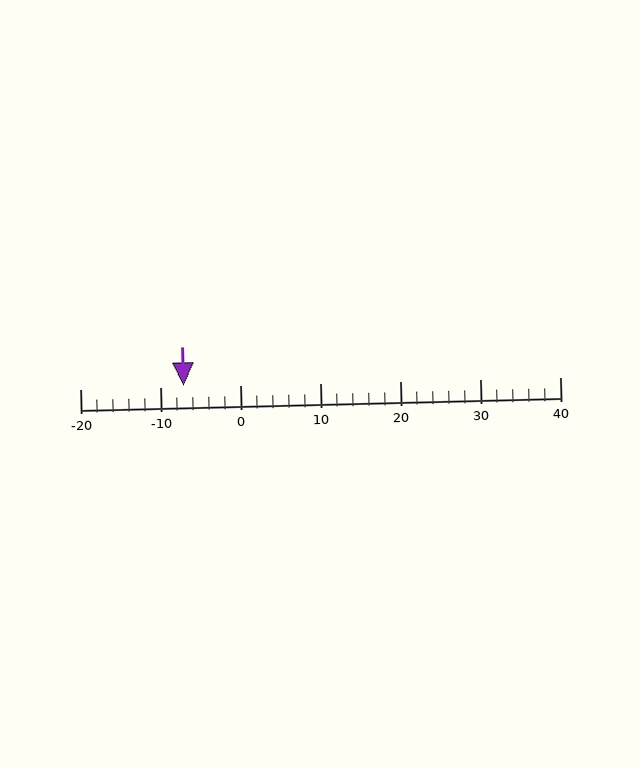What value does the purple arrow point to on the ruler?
The purple arrow points to approximately -7.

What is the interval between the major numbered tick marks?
The major tick marks are spaced 10 units apart.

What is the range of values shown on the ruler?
The ruler shows values from -20 to 40.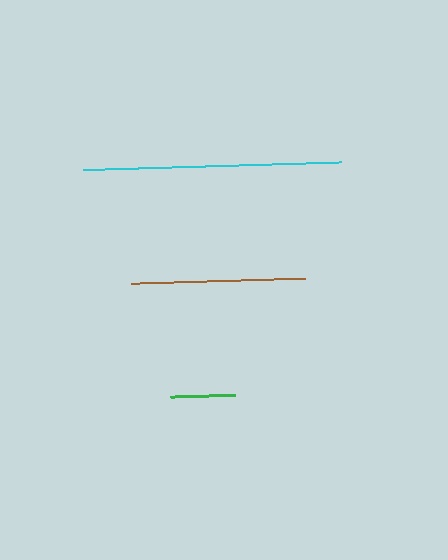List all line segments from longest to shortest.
From longest to shortest: cyan, brown, green.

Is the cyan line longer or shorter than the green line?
The cyan line is longer than the green line.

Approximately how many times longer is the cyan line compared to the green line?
The cyan line is approximately 3.9 times the length of the green line.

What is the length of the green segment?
The green segment is approximately 65 pixels long.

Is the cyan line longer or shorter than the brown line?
The cyan line is longer than the brown line.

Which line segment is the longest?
The cyan line is the longest at approximately 257 pixels.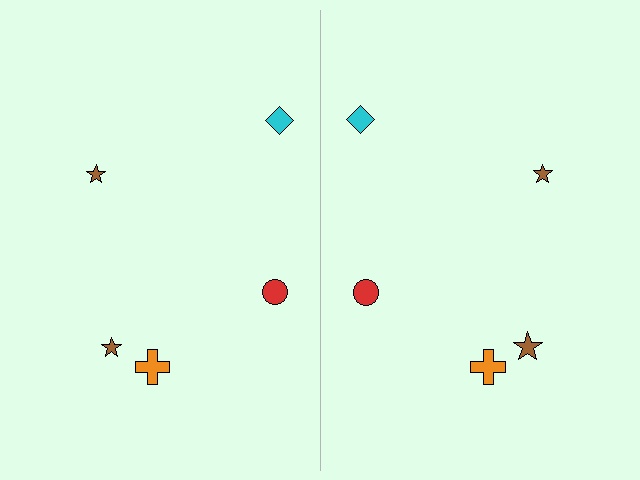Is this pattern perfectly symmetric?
No, the pattern is not perfectly symmetric. The brown star on the right side has a different size than its mirror counterpart.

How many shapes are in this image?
There are 10 shapes in this image.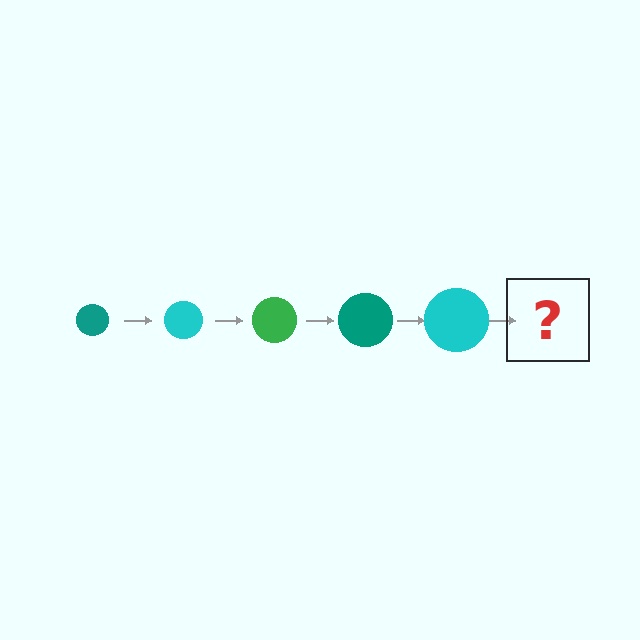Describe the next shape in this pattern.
It should be a green circle, larger than the previous one.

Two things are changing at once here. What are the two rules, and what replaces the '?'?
The two rules are that the circle grows larger each step and the color cycles through teal, cyan, and green. The '?' should be a green circle, larger than the previous one.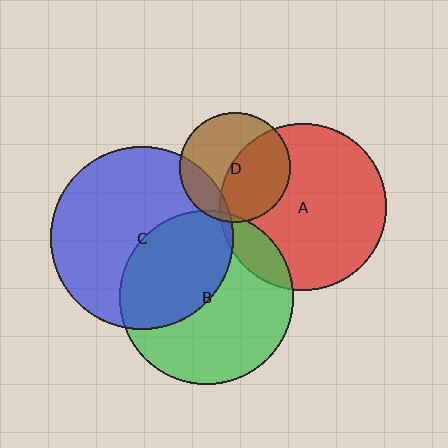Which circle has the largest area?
Circle C (blue).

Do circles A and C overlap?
Yes.